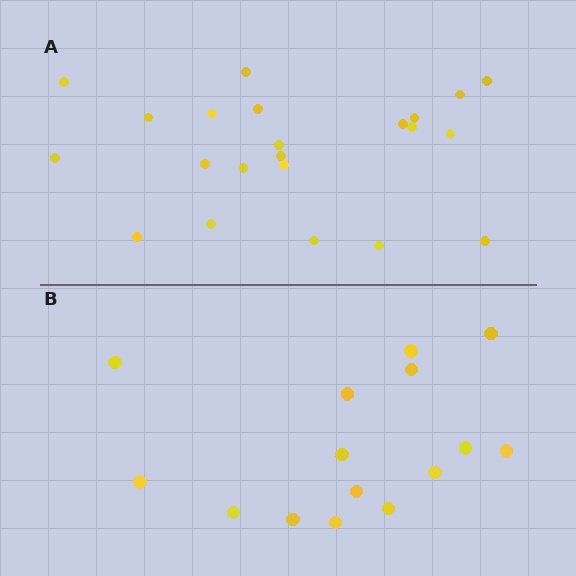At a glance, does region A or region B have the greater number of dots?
Region A (the top region) has more dots.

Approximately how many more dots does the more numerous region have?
Region A has roughly 8 or so more dots than region B.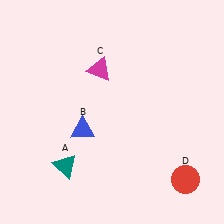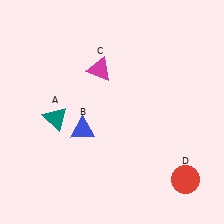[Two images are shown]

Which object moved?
The teal triangle (A) moved up.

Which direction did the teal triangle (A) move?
The teal triangle (A) moved up.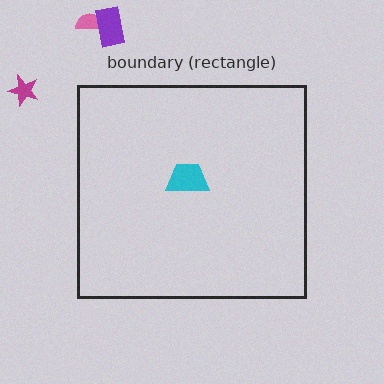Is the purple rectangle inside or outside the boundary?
Outside.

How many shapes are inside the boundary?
1 inside, 3 outside.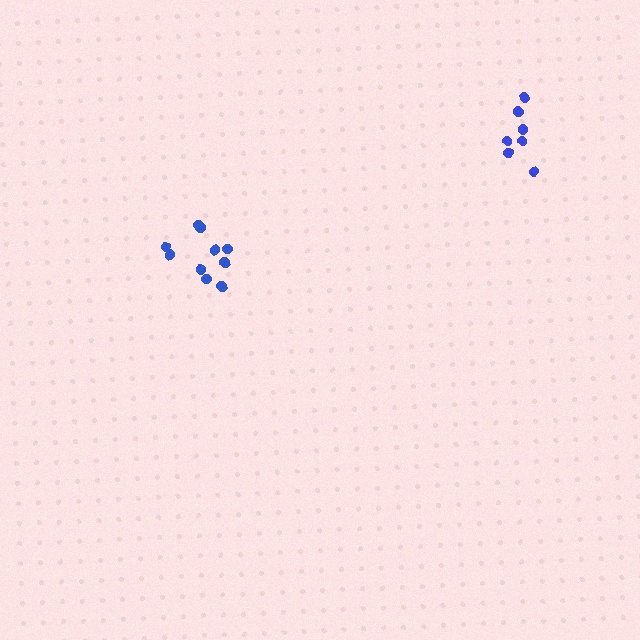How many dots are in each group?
Group 1: 10 dots, Group 2: 8 dots (18 total).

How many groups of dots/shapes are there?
There are 2 groups.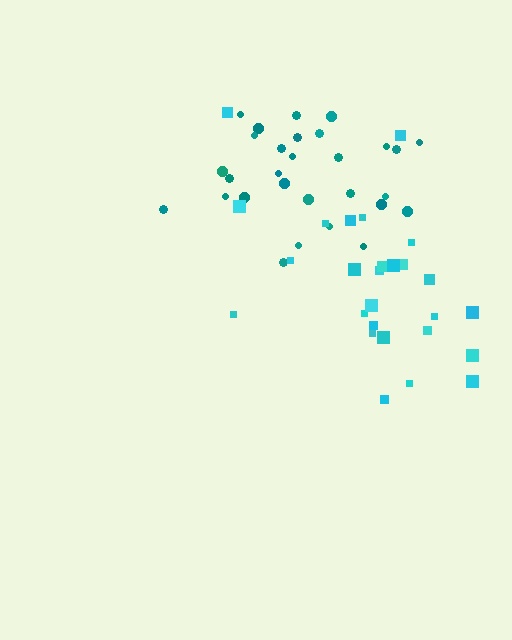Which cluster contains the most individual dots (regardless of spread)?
Teal (29).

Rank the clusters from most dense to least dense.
teal, cyan.